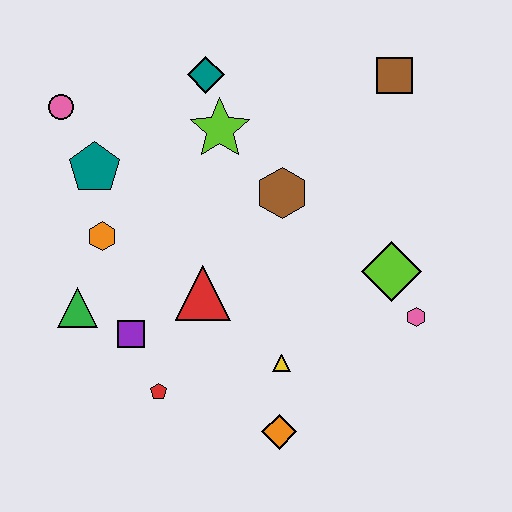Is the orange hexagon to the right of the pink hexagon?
No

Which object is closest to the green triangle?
The purple square is closest to the green triangle.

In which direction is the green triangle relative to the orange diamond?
The green triangle is to the left of the orange diamond.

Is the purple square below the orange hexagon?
Yes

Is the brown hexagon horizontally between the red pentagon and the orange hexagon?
No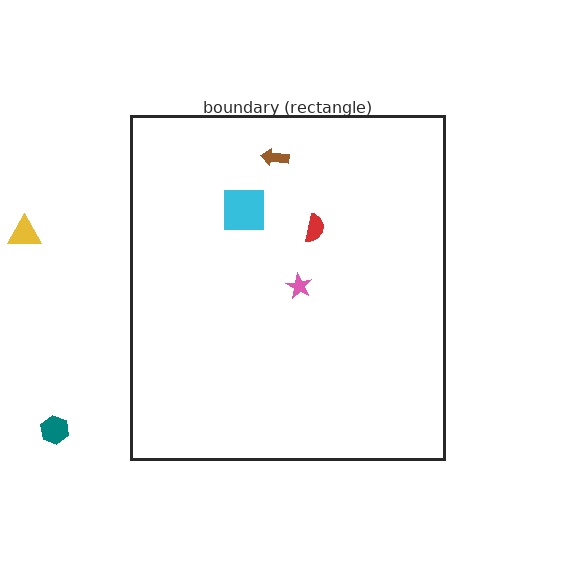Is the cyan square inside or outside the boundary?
Inside.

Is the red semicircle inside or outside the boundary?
Inside.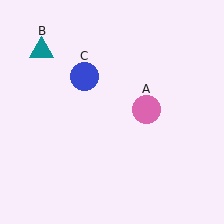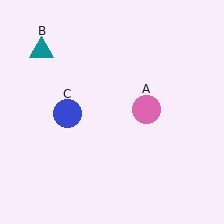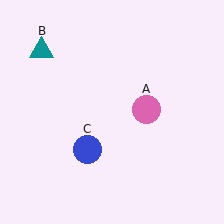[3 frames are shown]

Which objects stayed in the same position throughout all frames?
Pink circle (object A) and teal triangle (object B) remained stationary.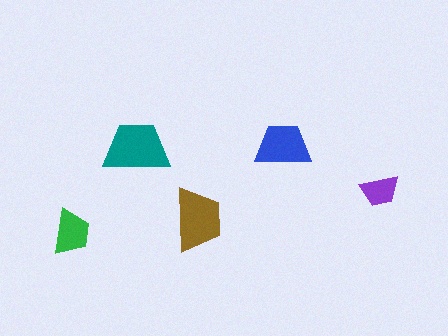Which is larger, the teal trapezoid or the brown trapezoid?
The teal one.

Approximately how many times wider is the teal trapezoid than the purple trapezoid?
About 1.5 times wider.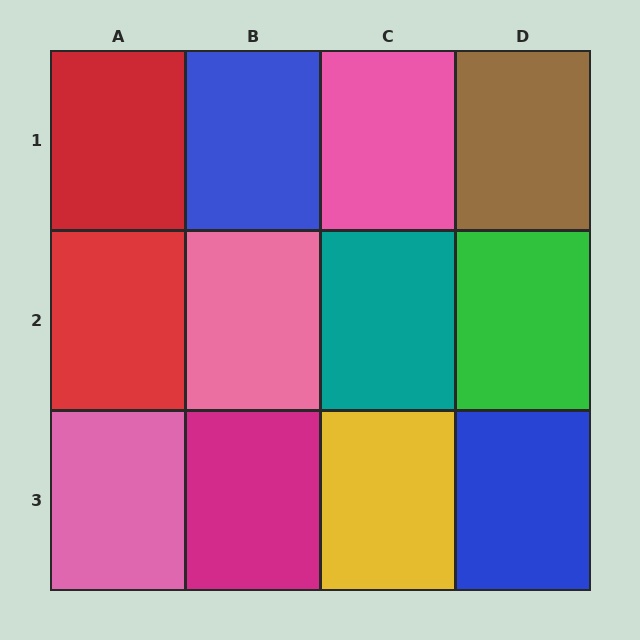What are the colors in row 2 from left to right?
Red, pink, teal, green.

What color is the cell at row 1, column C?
Pink.